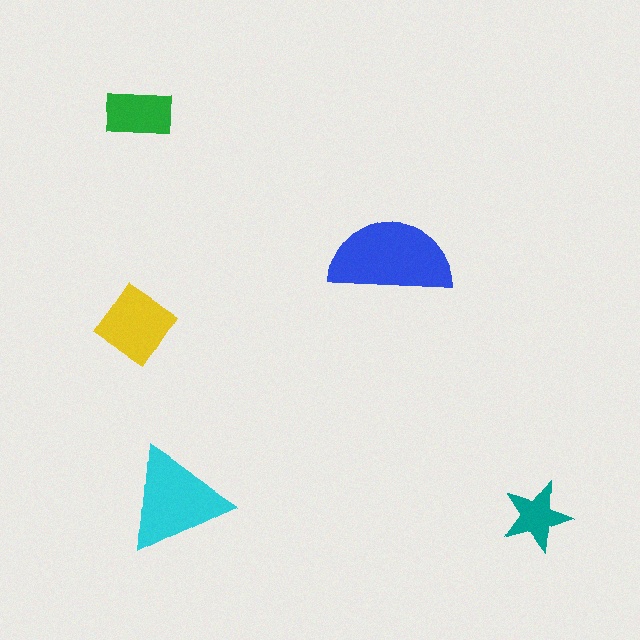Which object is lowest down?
The cyan triangle is bottommost.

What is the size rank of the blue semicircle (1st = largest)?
1st.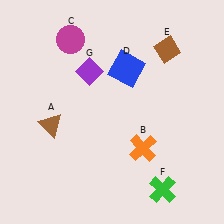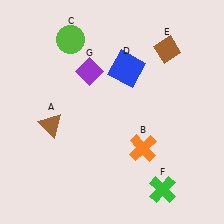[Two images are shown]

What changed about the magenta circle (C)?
In Image 1, C is magenta. In Image 2, it changed to lime.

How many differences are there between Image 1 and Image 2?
There is 1 difference between the two images.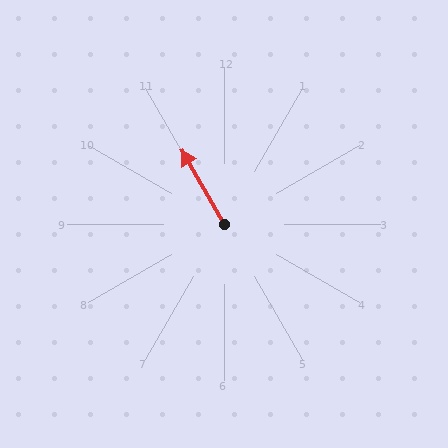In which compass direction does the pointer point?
Northwest.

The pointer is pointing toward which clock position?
Roughly 11 o'clock.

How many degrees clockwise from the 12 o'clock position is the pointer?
Approximately 330 degrees.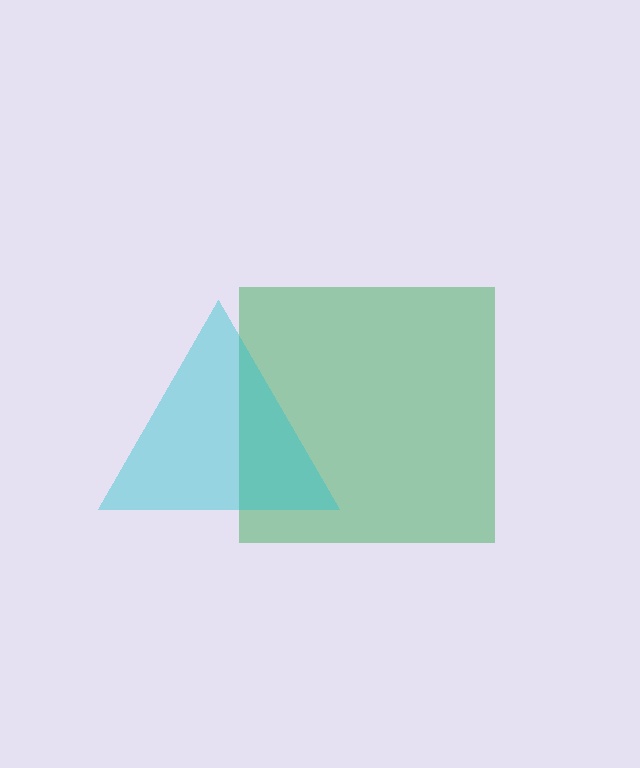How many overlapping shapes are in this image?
There are 2 overlapping shapes in the image.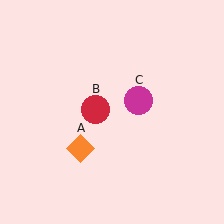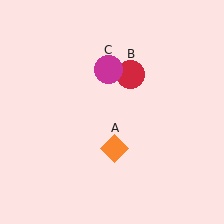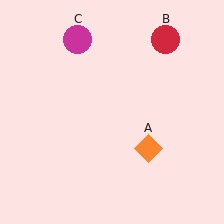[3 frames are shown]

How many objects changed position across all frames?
3 objects changed position: orange diamond (object A), red circle (object B), magenta circle (object C).